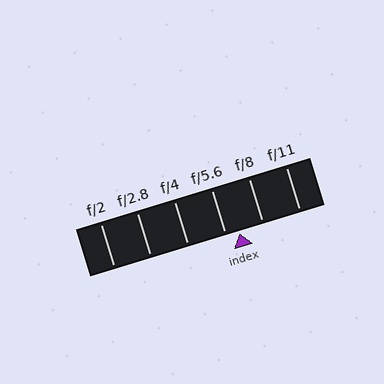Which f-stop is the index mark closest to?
The index mark is closest to f/5.6.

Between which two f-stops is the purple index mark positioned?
The index mark is between f/5.6 and f/8.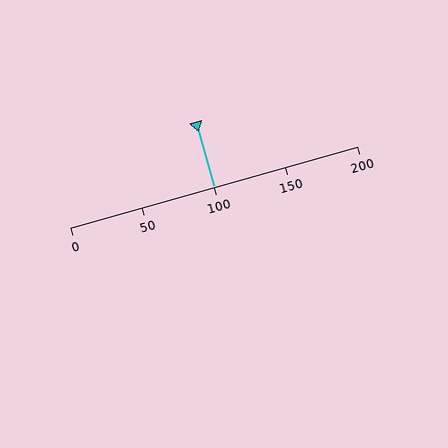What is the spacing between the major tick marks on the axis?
The major ticks are spaced 50 apart.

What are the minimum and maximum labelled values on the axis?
The axis runs from 0 to 200.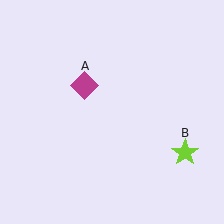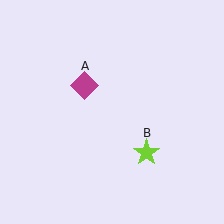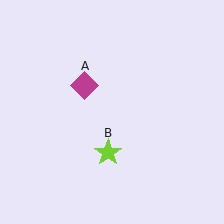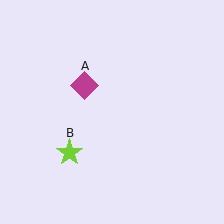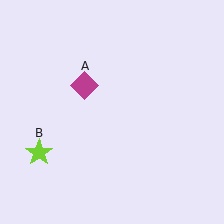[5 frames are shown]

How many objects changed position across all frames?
1 object changed position: lime star (object B).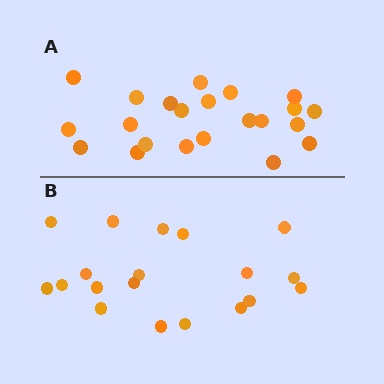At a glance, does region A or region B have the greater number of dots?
Region A (the top region) has more dots.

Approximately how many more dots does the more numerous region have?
Region A has just a few more — roughly 2 or 3 more dots than region B.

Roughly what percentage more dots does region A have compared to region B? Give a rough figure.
About 15% more.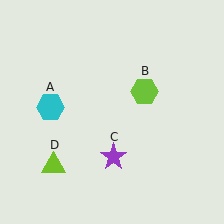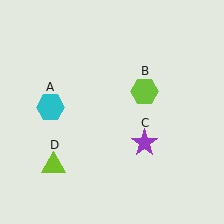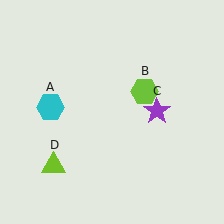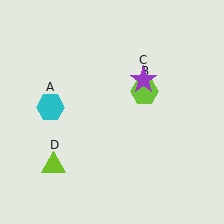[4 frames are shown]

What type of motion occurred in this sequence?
The purple star (object C) rotated counterclockwise around the center of the scene.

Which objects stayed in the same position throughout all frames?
Cyan hexagon (object A) and lime hexagon (object B) and lime triangle (object D) remained stationary.